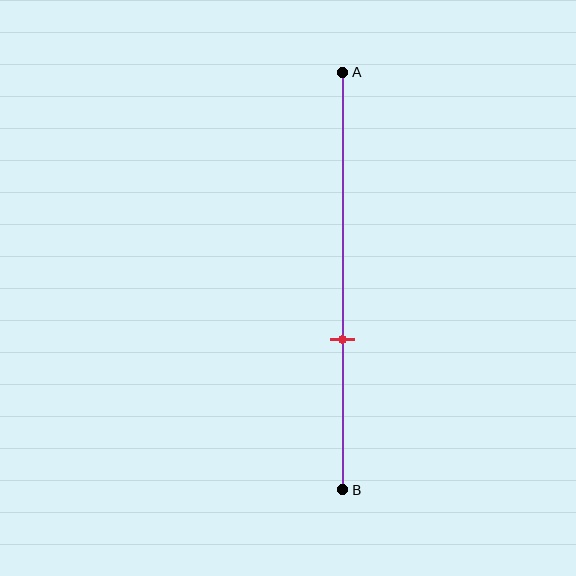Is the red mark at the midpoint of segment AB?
No, the mark is at about 65% from A, not at the 50% midpoint.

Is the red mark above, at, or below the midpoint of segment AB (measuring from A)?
The red mark is below the midpoint of segment AB.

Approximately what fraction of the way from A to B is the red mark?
The red mark is approximately 65% of the way from A to B.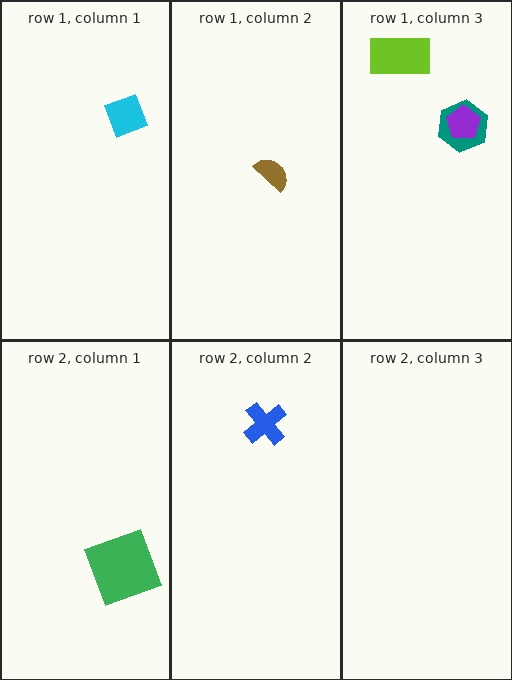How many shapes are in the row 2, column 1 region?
1.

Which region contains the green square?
The row 2, column 1 region.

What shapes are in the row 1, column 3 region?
The lime rectangle, the teal hexagon, the purple pentagon.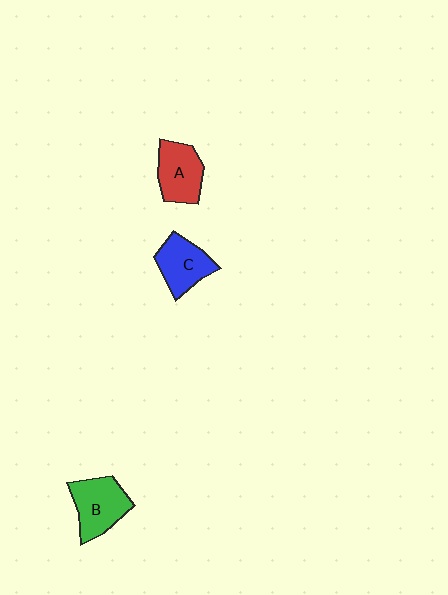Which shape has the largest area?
Shape B (green).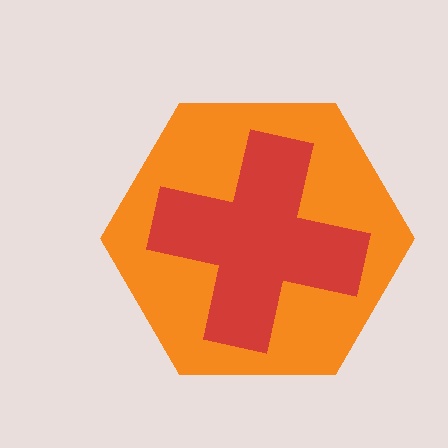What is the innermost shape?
The red cross.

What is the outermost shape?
The orange hexagon.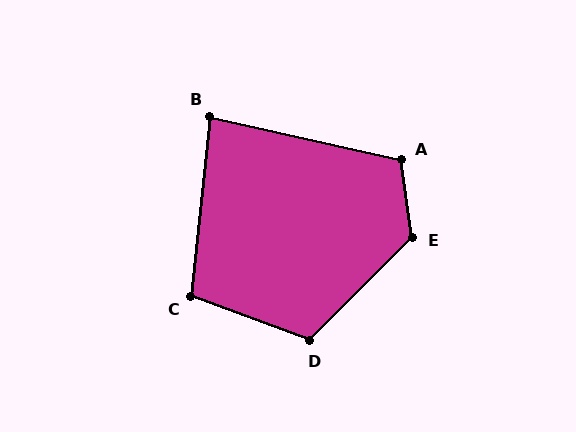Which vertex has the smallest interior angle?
B, at approximately 83 degrees.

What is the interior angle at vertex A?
Approximately 111 degrees (obtuse).